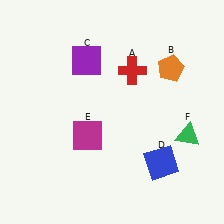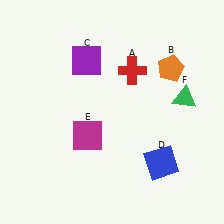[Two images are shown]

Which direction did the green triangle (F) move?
The green triangle (F) moved up.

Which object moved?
The green triangle (F) moved up.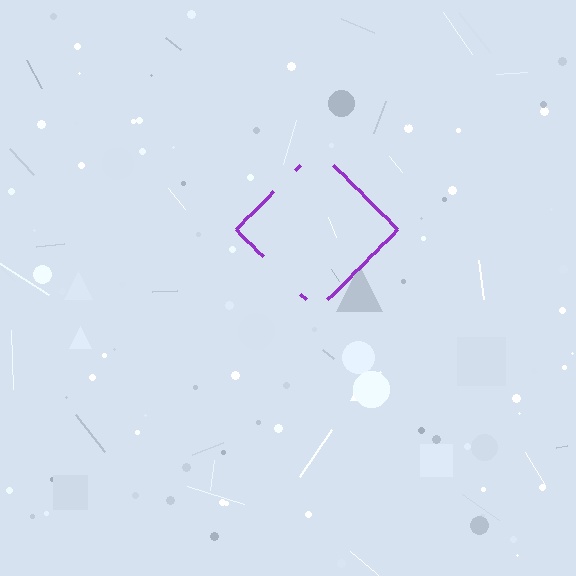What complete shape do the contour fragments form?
The contour fragments form a diamond.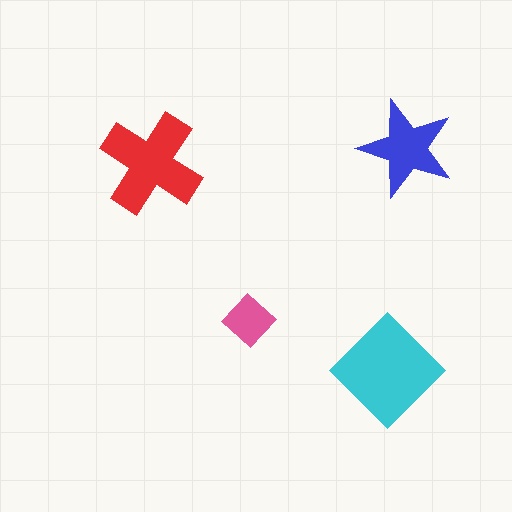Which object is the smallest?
The pink diamond.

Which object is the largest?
The cyan diamond.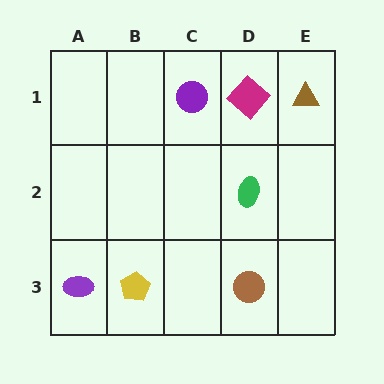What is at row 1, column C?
A purple circle.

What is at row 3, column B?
A yellow pentagon.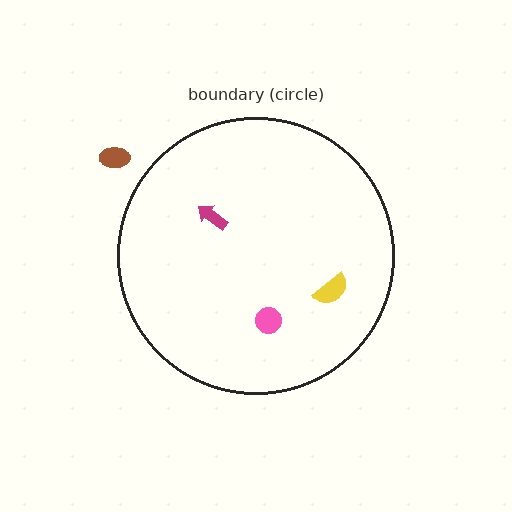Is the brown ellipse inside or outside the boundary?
Outside.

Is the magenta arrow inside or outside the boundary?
Inside.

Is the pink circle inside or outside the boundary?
Inside.